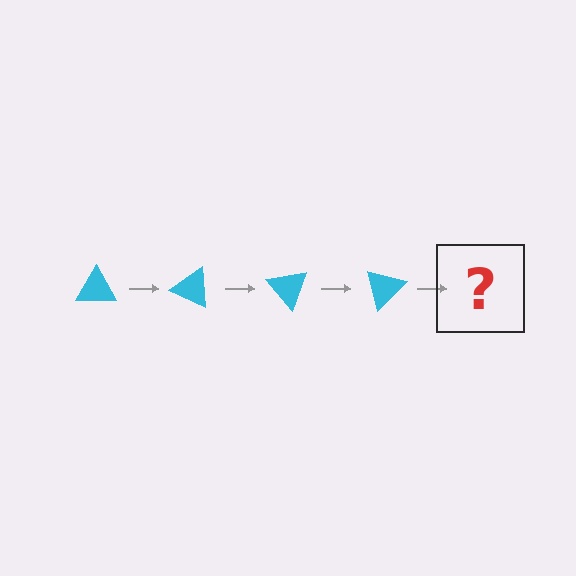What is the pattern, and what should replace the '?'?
The pattern is that the triangle rotates 25 degrees each step. The '?' should be a cyan triangle rotated 100 degrees.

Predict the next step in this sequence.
The next step is a cyan triangle rotated 100 degrees.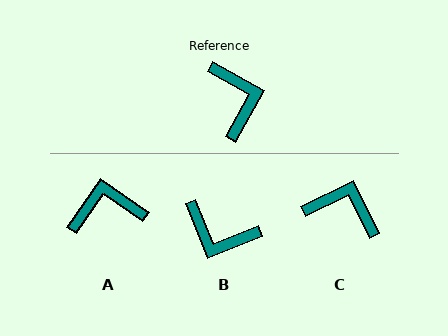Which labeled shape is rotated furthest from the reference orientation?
B, about 129 degrees away.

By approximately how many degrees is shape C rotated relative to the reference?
Approximately 55 degrees counter-clockwise.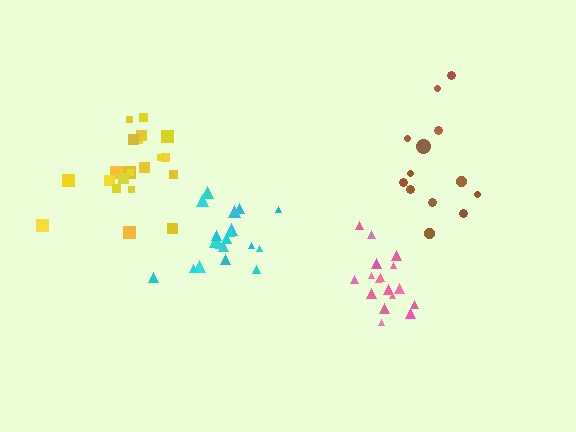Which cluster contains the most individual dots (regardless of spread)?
Yellow (21).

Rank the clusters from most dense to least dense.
pink, cyan, yellow, brown.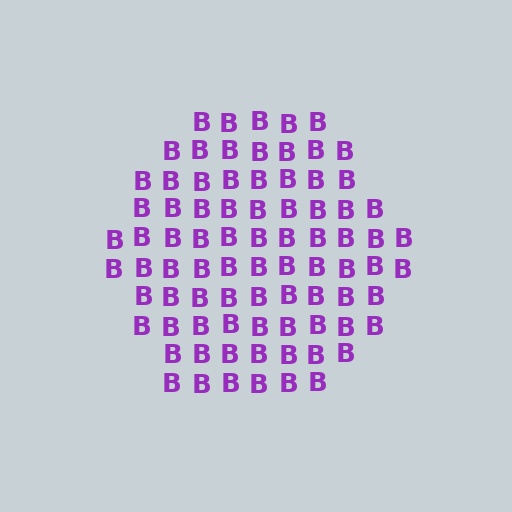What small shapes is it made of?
It is made of small letter B's.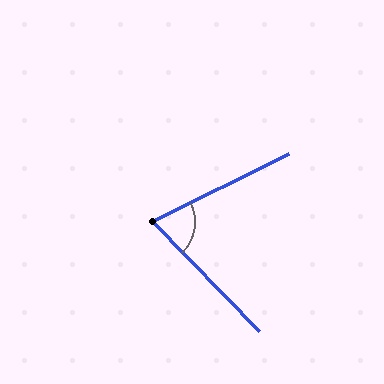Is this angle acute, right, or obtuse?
It is acute.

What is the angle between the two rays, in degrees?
Approximately 72 degrees.